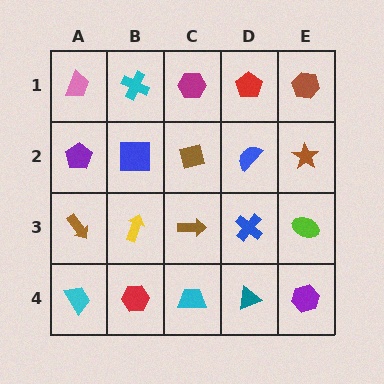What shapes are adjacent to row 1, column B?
A blue square (row 2, column B), a pink trapezoid (row 1, column A), a magenta hexagon (row 1, column C).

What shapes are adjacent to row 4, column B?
A yellow arrow (row 3, column B), a cyan trapezoid (row 4, column A), a cyan trapezoid (row 4, column C).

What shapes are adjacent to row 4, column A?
A brown arrow (row 3, column A), a red hexagon (row 4, column B).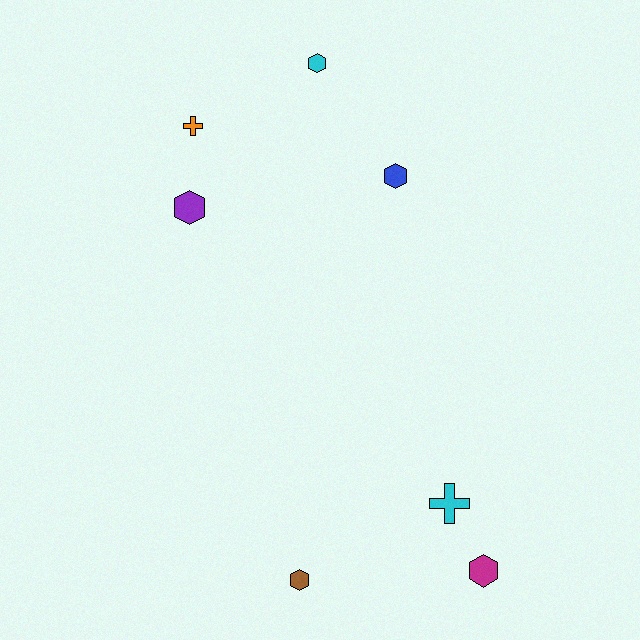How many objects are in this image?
There are 7 objects.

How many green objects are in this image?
There are no green objects.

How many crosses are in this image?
There are 2 crosses.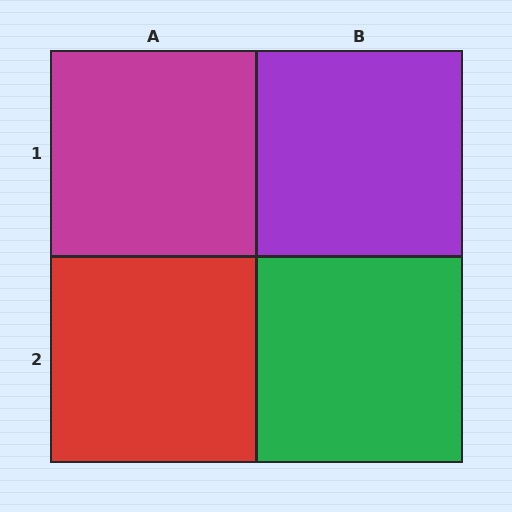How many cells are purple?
1 cell is purple.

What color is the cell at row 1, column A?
Magenta.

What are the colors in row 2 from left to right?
Red, green.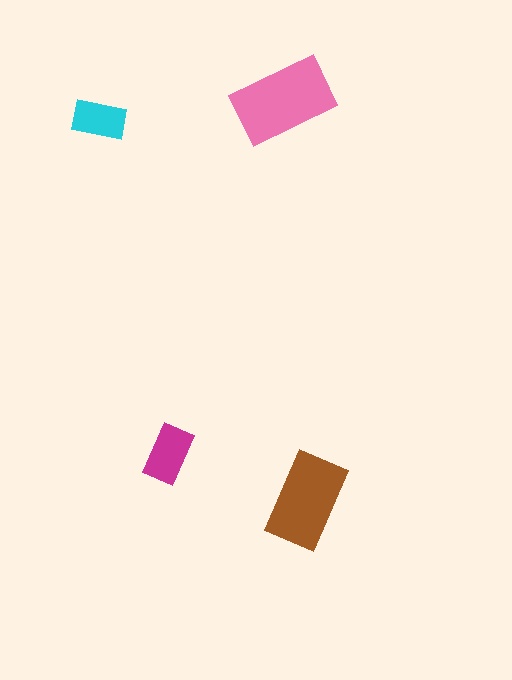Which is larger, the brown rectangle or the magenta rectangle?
The brown one.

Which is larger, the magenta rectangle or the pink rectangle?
The pink one.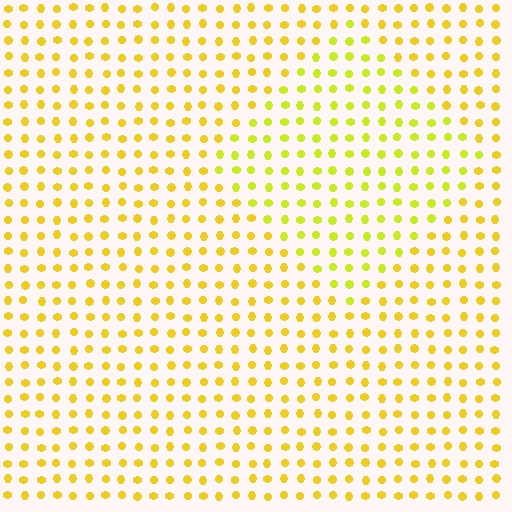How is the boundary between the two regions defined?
The boundary is defined purely by a slight shift in hue (about 22 degrees). Spacing, size, and orientation are identical on both sides.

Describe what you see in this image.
The image is filled with small yellow elements in a uniform arrangement. A diamond-shaped region is visible where the elements are tinted to a slightly different hue, forming a subtle color boundary.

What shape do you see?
I see a diamond.